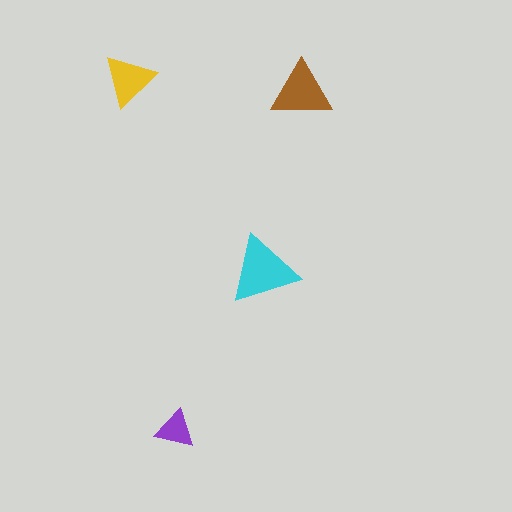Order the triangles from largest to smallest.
the cyan one, the brown one, the yellow one, the purple one.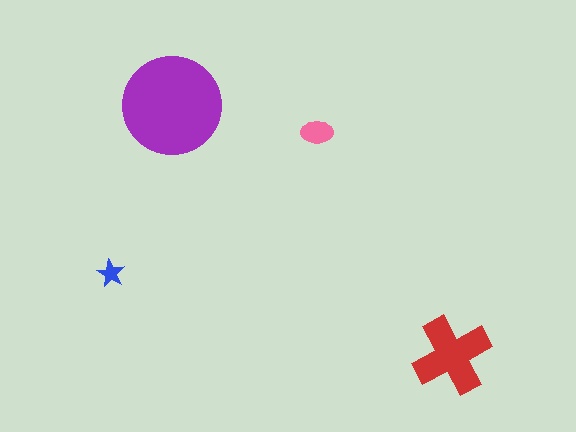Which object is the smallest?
The blue star.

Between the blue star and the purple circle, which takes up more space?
The purple circle.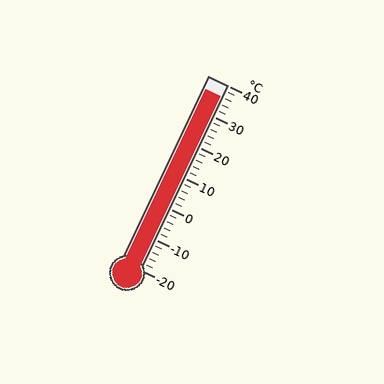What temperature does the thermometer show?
The thermometer shows approximately 36°C.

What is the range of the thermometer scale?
The thermometer scale ranges from -20°C to 40°C.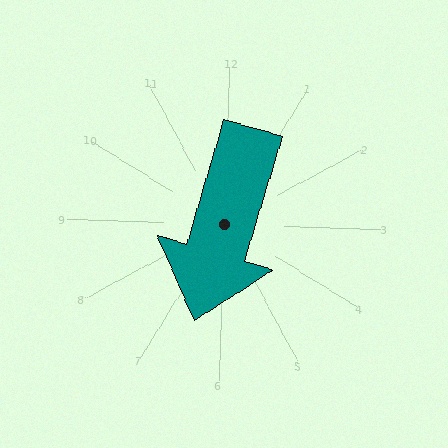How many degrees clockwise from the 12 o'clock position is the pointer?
Approximately 195 degrees.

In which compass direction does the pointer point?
South.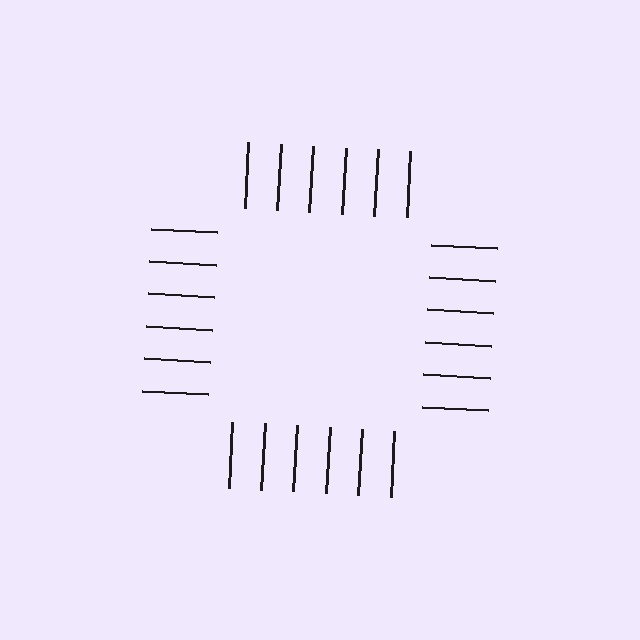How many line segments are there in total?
24 — 6 along each of the 4 edges.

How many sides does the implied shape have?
4 sides — the line-ends trace a square.